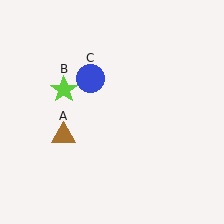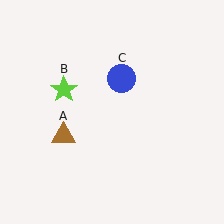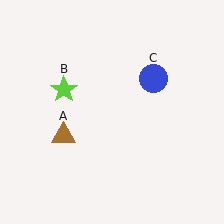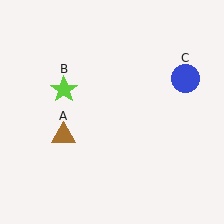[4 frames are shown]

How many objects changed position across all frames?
1 object changed position: blue circle (object C).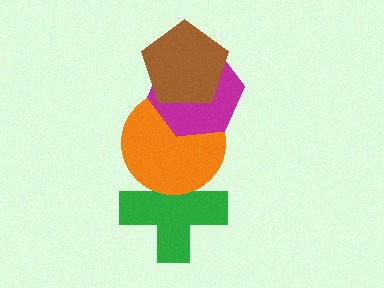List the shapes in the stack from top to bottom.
From top to bottom: the brown pentagon, the magenta hexagon, the orange circle, the green cross.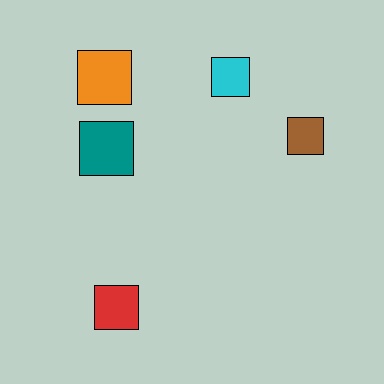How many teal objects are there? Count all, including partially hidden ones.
There is 1 teal object.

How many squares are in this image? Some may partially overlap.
There are 5 squares.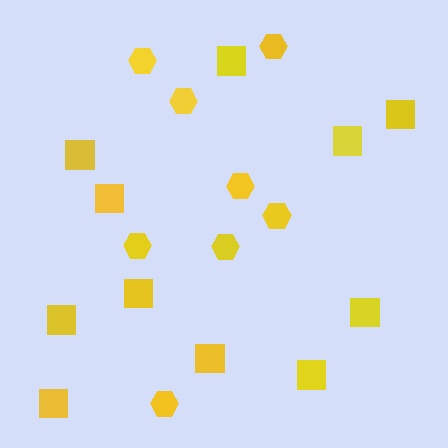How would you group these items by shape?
There are 2 groups: one group of squares (11) and one group of hexagons (8).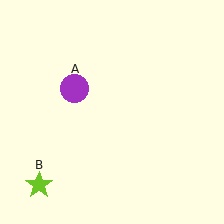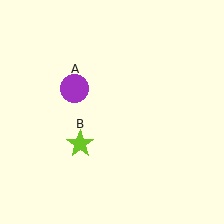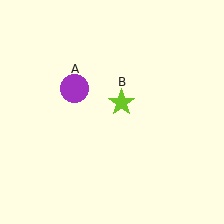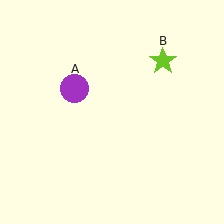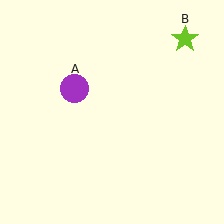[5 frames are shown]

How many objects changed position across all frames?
1 object changed position: lime star (object B).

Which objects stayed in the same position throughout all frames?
Purple circle (object A) remained stationary.